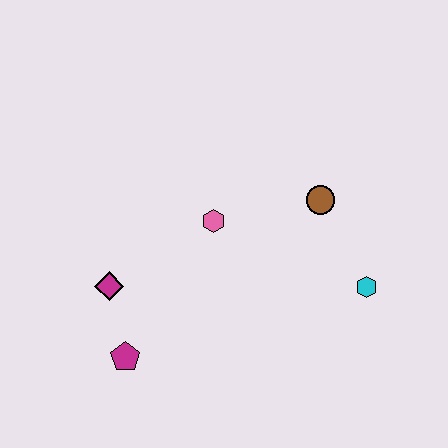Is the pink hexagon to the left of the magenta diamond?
No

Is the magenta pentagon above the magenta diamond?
No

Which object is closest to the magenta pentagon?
The magenta diamond is closest to the magenta pentagon.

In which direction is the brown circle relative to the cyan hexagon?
The brown circle is above the cyan hexagon.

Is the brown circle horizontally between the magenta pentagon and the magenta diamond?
No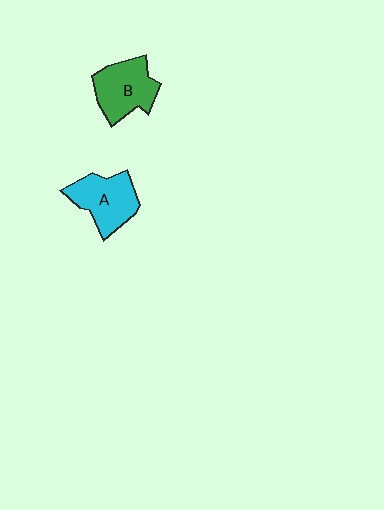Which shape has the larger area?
Shape B (green).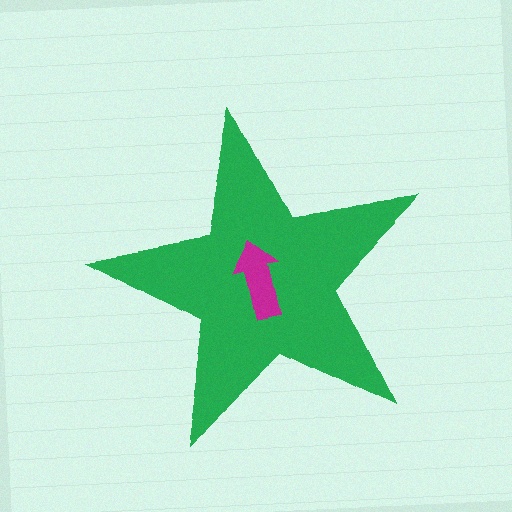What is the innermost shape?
The magenta arrow.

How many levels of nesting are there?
2.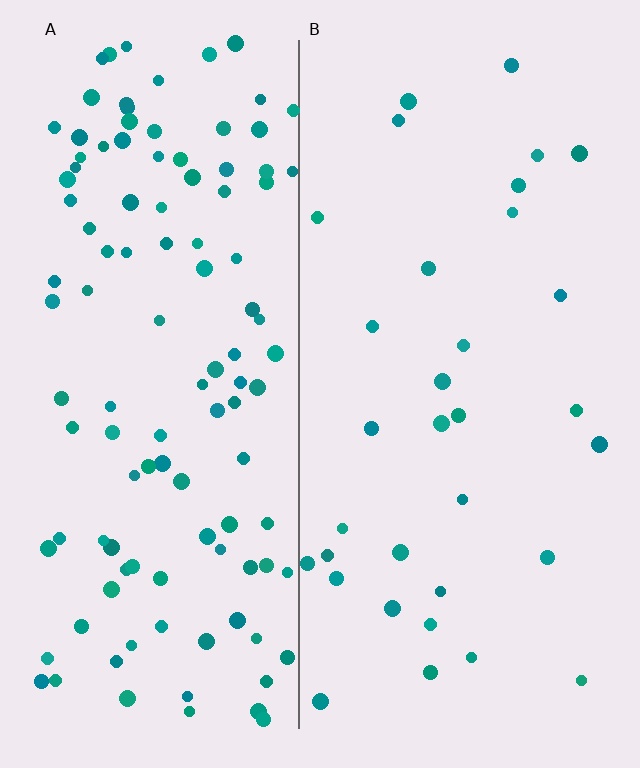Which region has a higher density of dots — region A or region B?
A (the left).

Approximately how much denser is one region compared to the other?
Approximately 3.5× — region A over region B.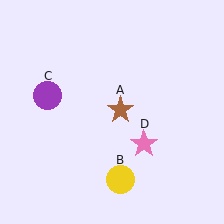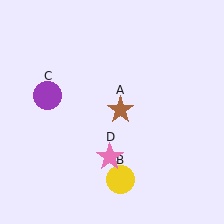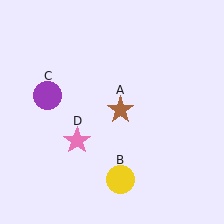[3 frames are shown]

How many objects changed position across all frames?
1 object changed position: pink star (object D).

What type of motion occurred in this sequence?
The pink star (object D) rotated clockwise around the center of the scene.